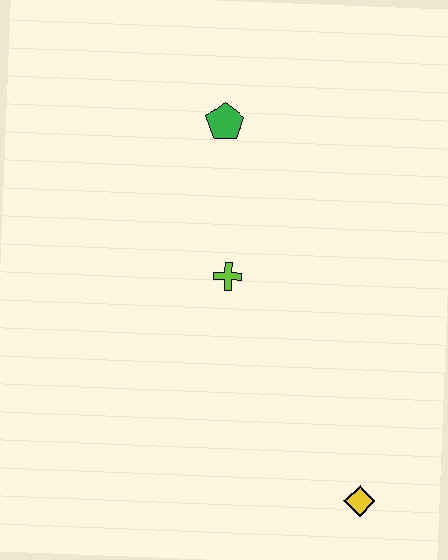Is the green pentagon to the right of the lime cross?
No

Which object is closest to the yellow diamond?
The lime cross is closest to the yellow diamond.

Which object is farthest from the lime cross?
The yellow diamond is farthest from the lime cross.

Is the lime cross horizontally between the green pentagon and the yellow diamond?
Yes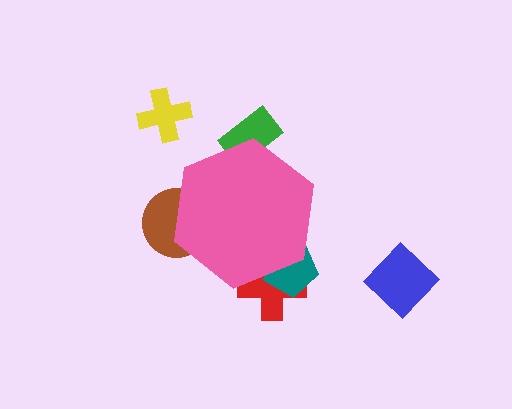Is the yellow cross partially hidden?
No, the yellow cross is fully visible.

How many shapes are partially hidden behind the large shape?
4 shapes are partially hidden.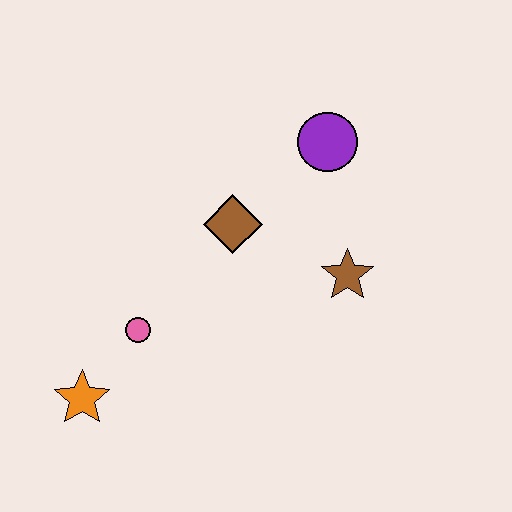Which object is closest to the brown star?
The brown diamond is closest to the brown star.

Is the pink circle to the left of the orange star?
No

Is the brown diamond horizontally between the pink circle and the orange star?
No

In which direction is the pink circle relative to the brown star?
The pink circle is to the left of the brown star.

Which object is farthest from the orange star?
The purple circle is farthest from the orange star.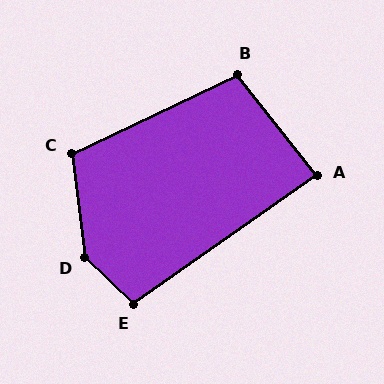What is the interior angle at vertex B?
Approximately 103 degrees (obtuse).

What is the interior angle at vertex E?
Approximately 102 degrees (obtuse).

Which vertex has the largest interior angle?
D, at approximately 140 degrees.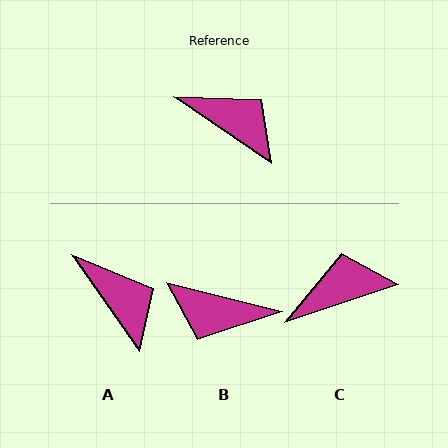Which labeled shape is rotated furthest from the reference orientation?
B, about 160 degrees away.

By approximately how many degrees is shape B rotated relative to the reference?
Approximately 160 degrees clockwise.